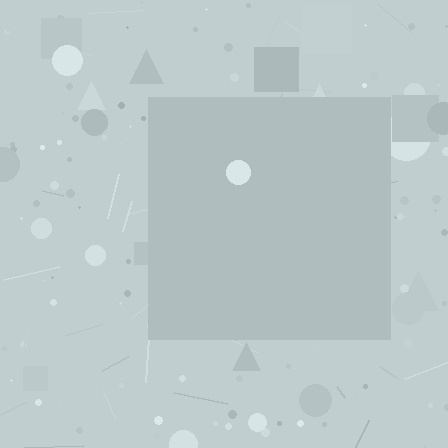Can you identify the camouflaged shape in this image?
The camouflaged shape is a square.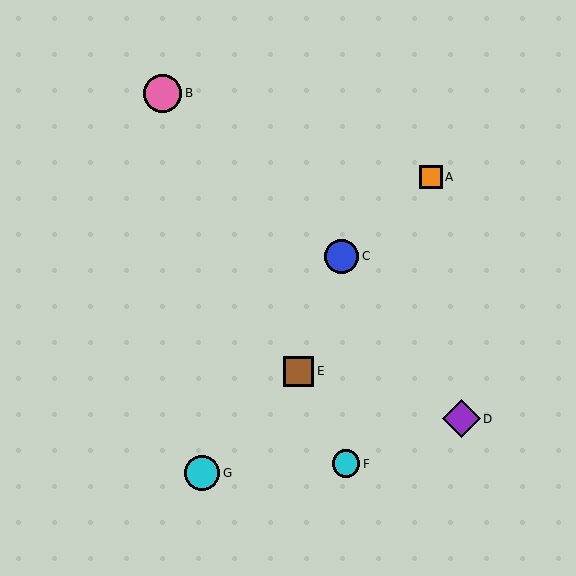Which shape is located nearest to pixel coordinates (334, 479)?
The cyan circle (labeled F) at (346, 464) is nearest to that location.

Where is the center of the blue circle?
The center of the blue circle is at (341, 256).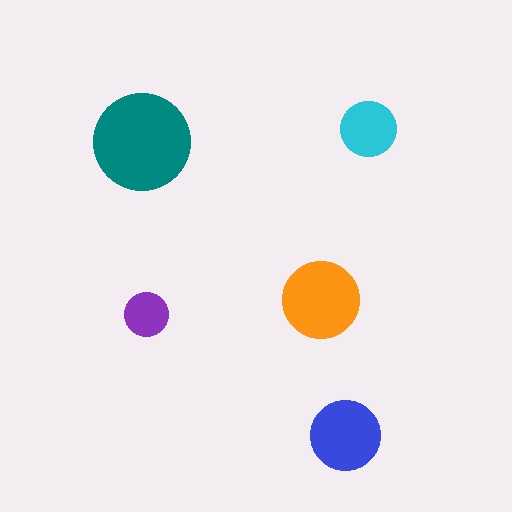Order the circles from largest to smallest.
the teal one, the orange one, the blue one, the cyan one, the purple one.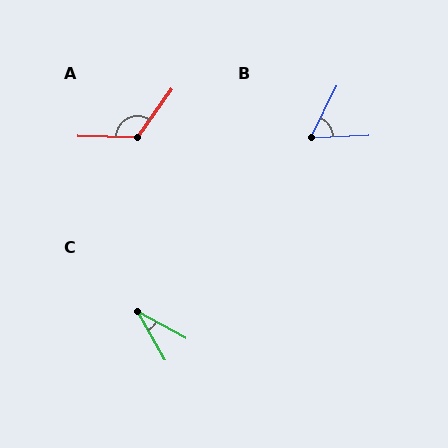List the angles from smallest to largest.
C (32°), B (62°), A (124°).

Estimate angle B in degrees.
Approximately 62 degrees.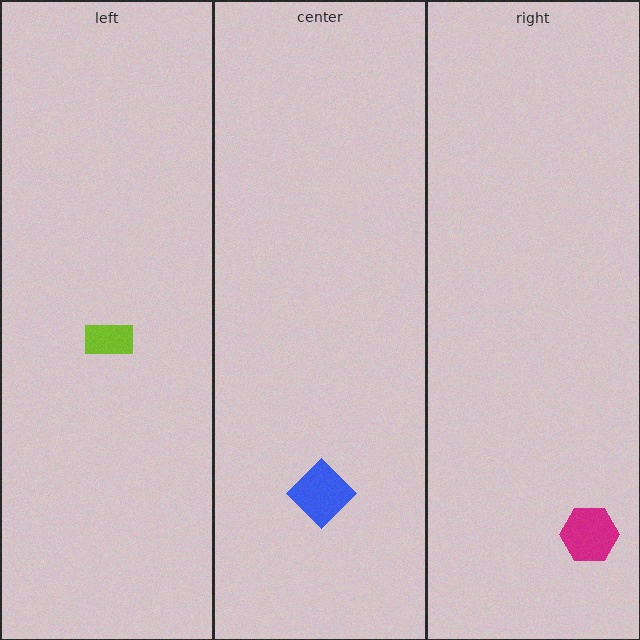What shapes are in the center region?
The blue diamond.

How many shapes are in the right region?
1.